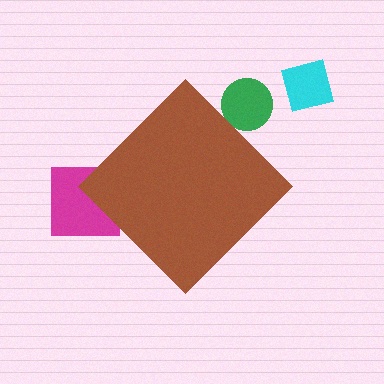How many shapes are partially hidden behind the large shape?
2 shapes are partially hidden.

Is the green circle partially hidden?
Yes, the green circle is partially hidden behind the brown diamond.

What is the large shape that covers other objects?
A brown diamond.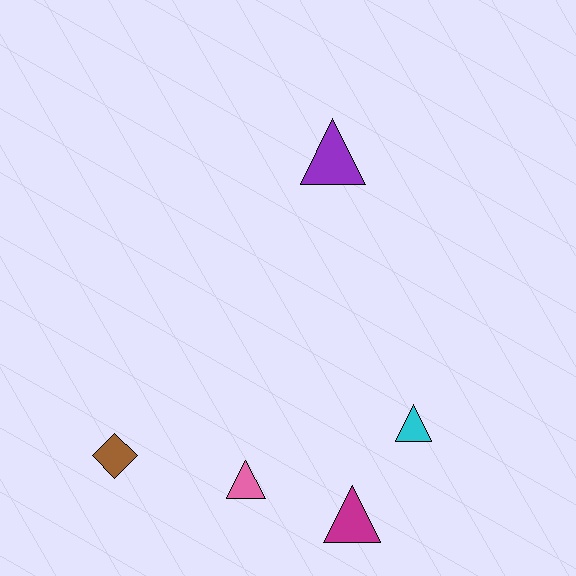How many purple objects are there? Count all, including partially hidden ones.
There is 1 purple object.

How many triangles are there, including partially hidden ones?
There are 4 triangles.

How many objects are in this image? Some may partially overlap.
There are 5 objects.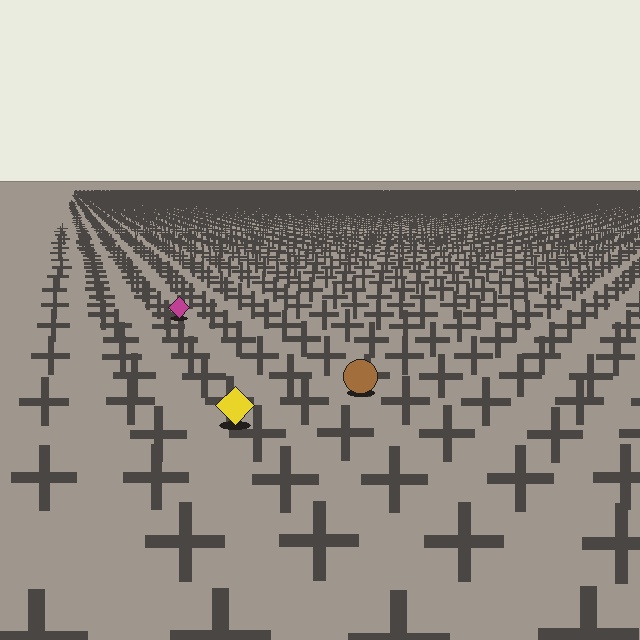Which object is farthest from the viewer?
The magenta diamond is farthest from the viewer. It appears smaller and the ground texture around it is denser.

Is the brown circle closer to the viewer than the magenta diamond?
Yes. The brown circle is closer — you can tell from the texture gradient: the ground texture is coarser near it.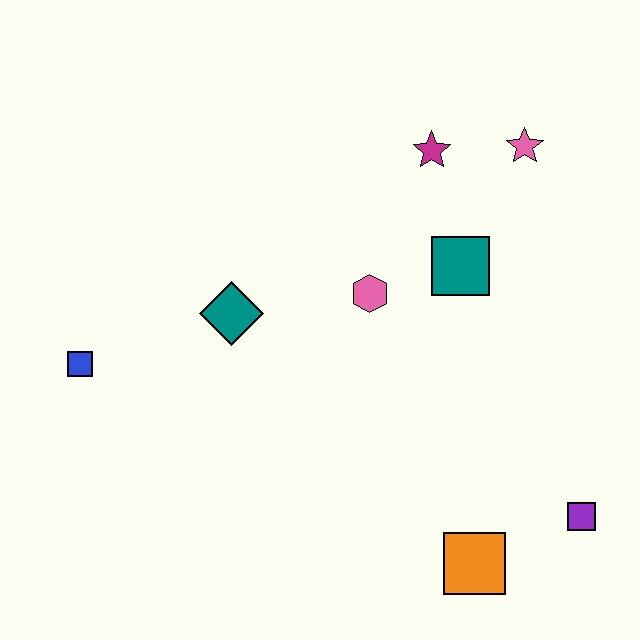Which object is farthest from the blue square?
The purple square is farthest from the blue square.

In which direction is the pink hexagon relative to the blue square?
The pink hexagon is to the right of the blue square.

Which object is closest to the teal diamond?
The pink hexagon is closest to the teal diamond.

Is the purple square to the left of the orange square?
No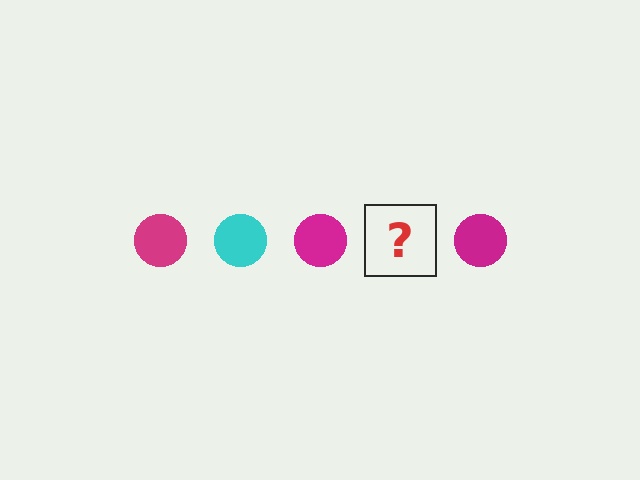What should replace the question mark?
The question mark should be replaced with a cyan circle.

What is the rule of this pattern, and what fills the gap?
The rule is that the pattern cycles through magenta, cyan circles. The gap should be filled with a cyan circle.